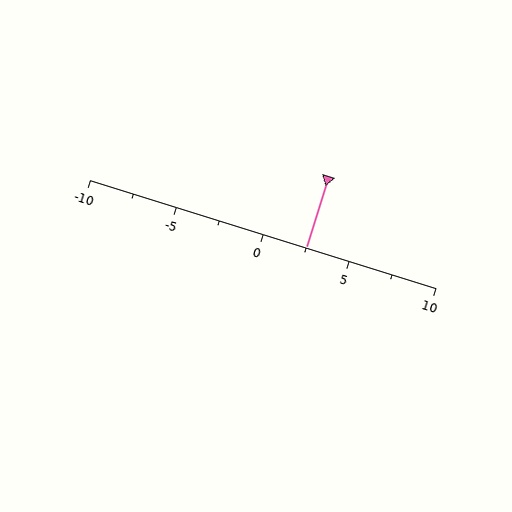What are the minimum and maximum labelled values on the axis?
The axis runs from -10 to 10.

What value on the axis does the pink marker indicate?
The marker indicates approximately 2.5.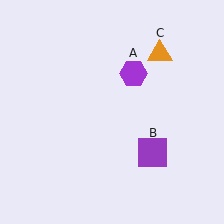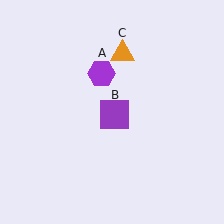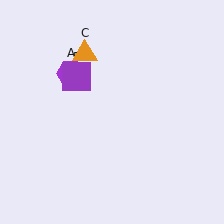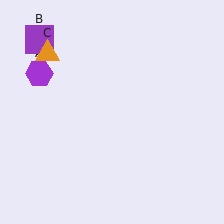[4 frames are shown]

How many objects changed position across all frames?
3 objects changed position: purple hexagon (object A), purple square (object B), orange triangle (object C).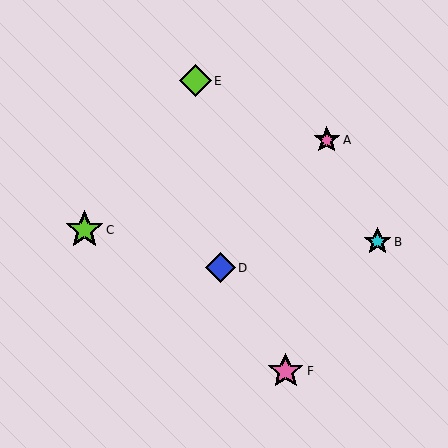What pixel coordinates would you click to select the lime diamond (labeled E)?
Click at (195, 81) to select the lime diamond E.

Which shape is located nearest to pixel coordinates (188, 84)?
The lime diamond (labeled E) at (195, 81) is nearest to that location.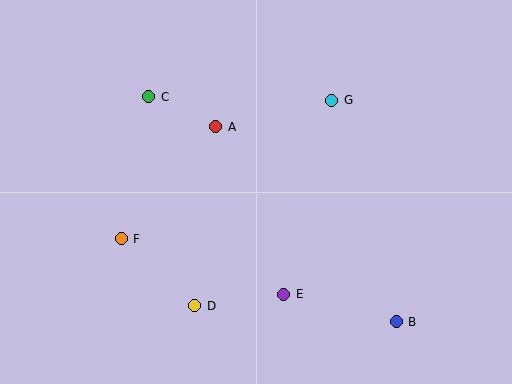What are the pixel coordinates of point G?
Point G is at (332, 100).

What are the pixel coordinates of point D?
Point D is at (195, 306).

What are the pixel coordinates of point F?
Point F is at (121, 239).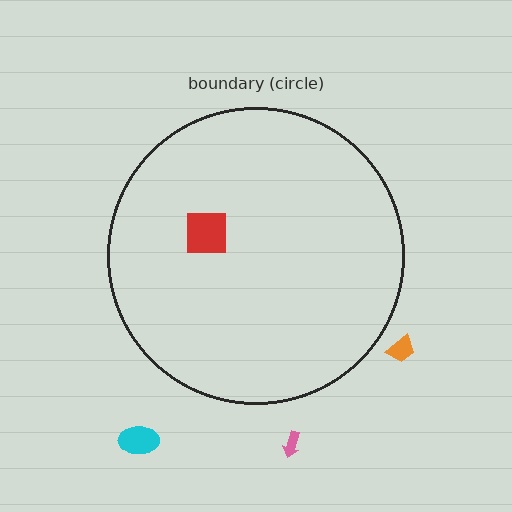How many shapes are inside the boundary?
1 inside, 3 outside.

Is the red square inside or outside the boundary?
Inside.